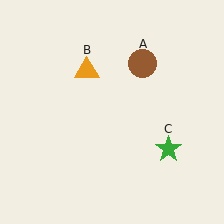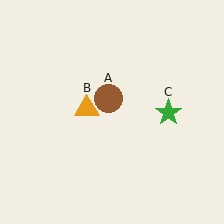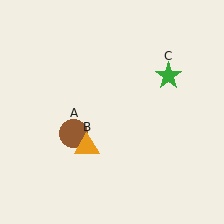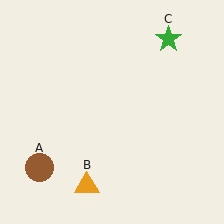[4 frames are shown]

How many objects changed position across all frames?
3 objects changed position: brown circle (object A), orange triangle (object B), green star (object C).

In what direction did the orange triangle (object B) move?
The orange triangle (object B) moved down.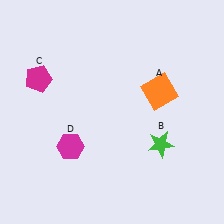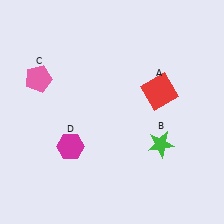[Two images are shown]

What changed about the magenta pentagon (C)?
In Image 1, C is magenta. In Image 2, it changed to pink.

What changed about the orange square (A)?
In Image 1, A is orange. In Image 2, it changed to red.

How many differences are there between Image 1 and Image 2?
There are 2 differences between the two images.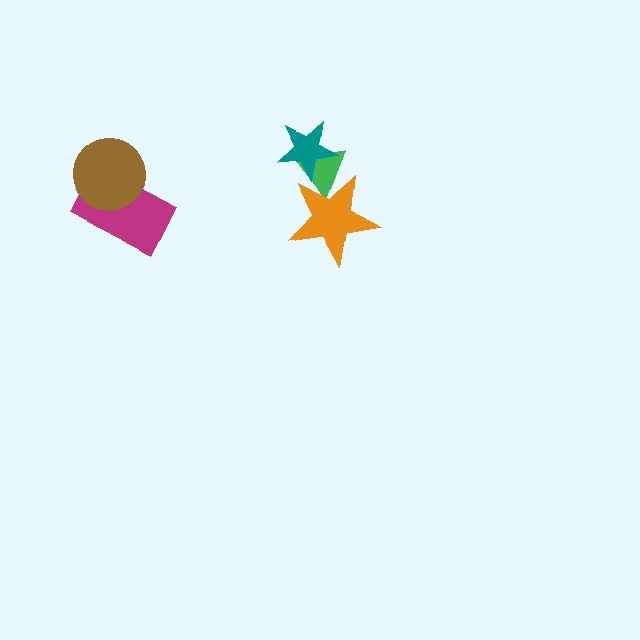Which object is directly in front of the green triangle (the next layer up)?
The orange star is directly in front of the green triangle.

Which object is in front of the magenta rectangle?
The brown circle is in front of the magenta rectangle.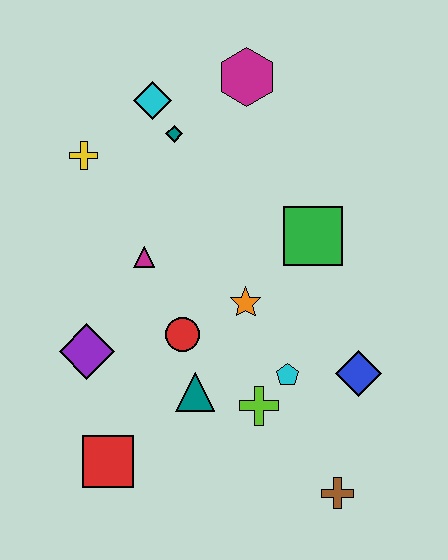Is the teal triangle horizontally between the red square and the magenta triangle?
No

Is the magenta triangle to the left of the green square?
Yes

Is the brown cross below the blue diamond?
Yes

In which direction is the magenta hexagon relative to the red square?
The magenta hexagon is above the red square.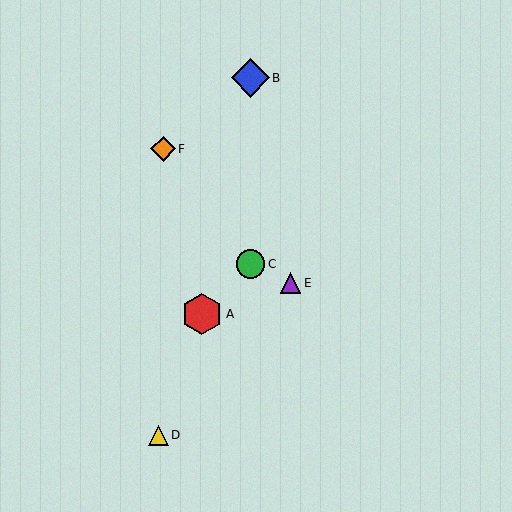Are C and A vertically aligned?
No, C is at x≈250 and A is at x≈202.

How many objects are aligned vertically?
2 objects (B, C) are aligned vertically.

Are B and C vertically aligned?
Yes, both are at x≈250.